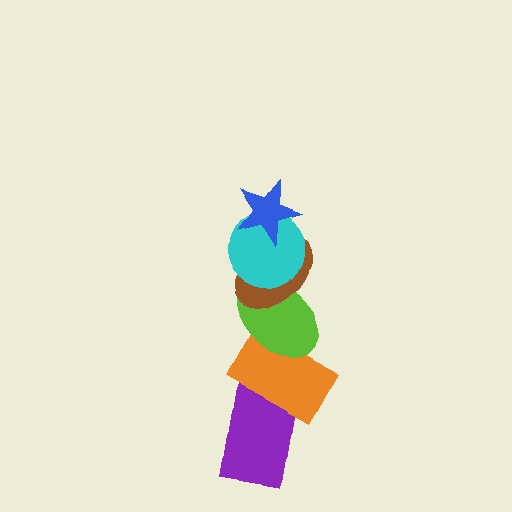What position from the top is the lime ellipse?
The lime ellipse is 4th from the top.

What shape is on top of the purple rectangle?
The orange rectangle is on top of the purple rectangle.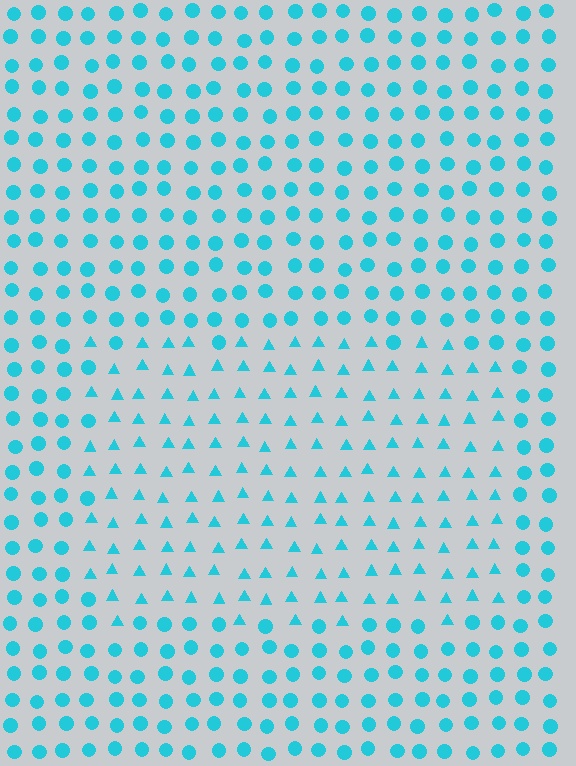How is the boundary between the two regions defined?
The boundary is defined by a change in element shape: triangles inside vs. circles outside. All elements share the same color and spacing.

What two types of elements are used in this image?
The image uses triangles inside the rectangle region and circles outside it.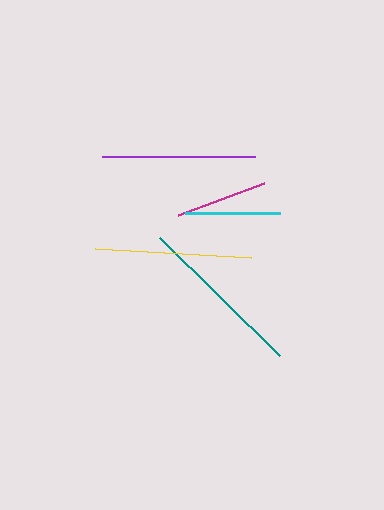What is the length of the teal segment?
The teal segment is approximately 168 pixels long.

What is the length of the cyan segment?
The cyan segment is approximately 95 pixels long.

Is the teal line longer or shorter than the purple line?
The teal line is longer than the purple line.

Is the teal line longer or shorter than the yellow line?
The teal line is longer than the yellow line.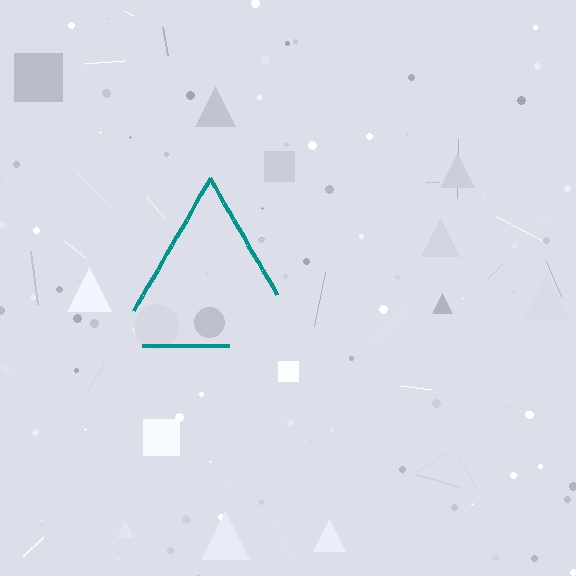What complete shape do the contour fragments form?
The contour fragments form a triangle.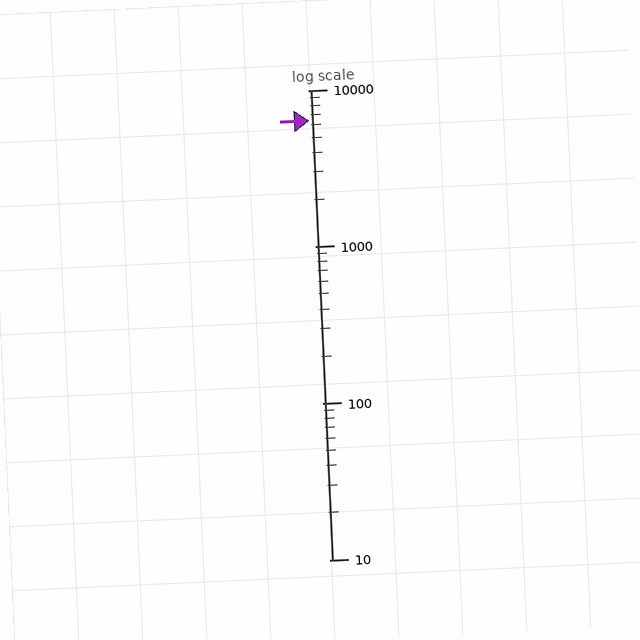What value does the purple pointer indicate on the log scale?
The pointer indicates approximately 6400.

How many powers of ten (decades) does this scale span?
The scale spans 3 decades, from 10 to 10000.